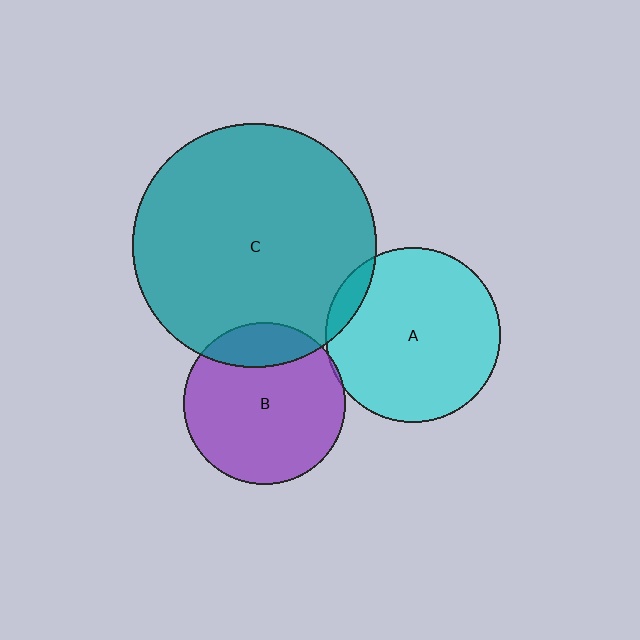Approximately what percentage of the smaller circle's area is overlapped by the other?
Approximately 20%.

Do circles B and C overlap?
Yes.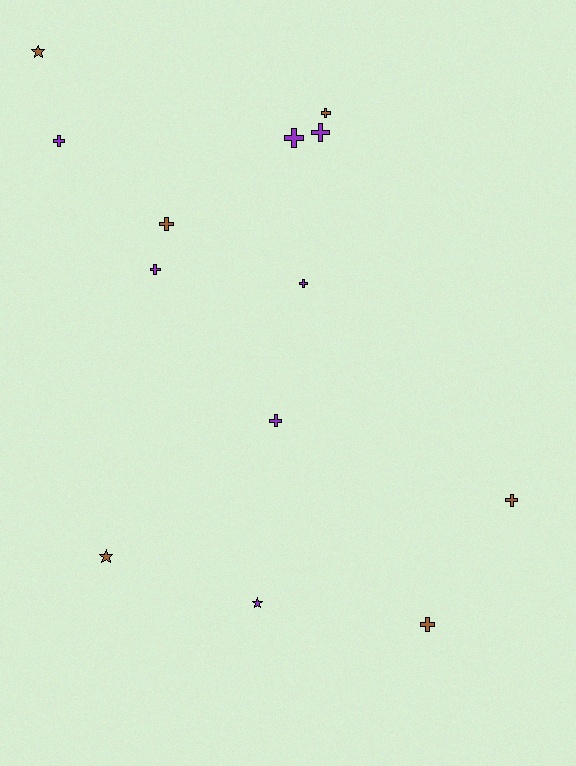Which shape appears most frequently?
Cross, with 10 objects.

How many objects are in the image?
There are 13 objects.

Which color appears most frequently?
Purple, with 7 objects.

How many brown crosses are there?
There are 4 brown crosses.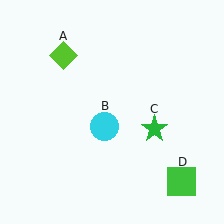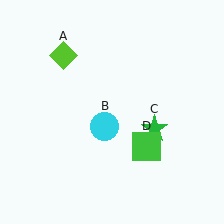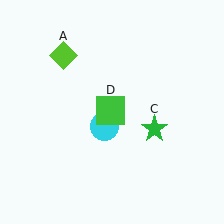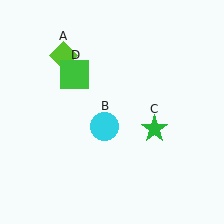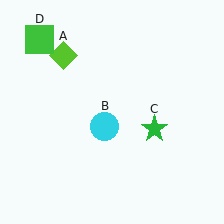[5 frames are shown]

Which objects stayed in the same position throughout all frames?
Lime diamond (object A) and cyan circle (object B) and green star (object C) remained stationary.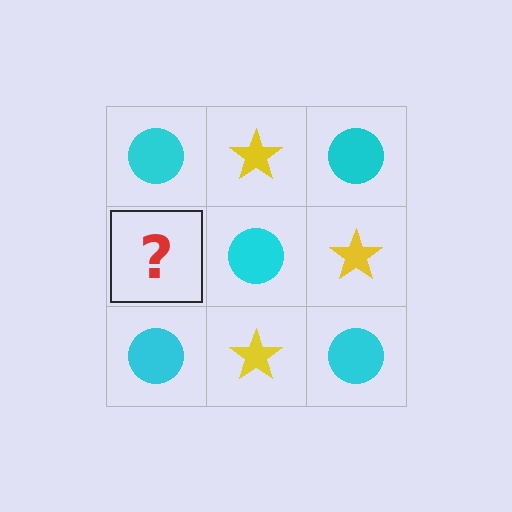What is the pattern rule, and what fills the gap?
The rule is that it alternates cyan circle and yellow star in a checkerboard pattern. The gap should be filled with a yellow star.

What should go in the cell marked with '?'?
The missing cell should contain a yellow star.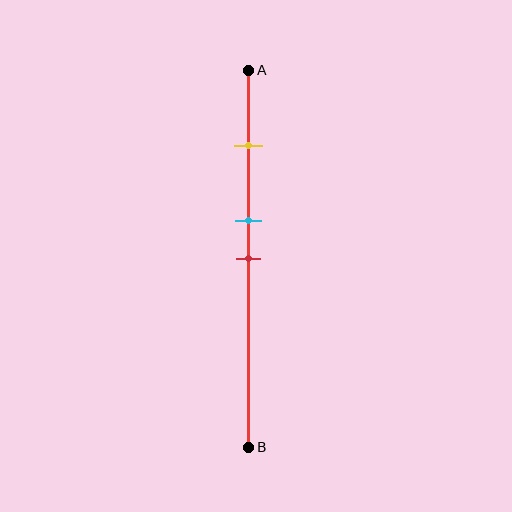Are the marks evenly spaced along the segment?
No, the marks are not evenly spaced.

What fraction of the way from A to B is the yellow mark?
The yellow mark is approximately 20% (0.2) of the way from A to B.